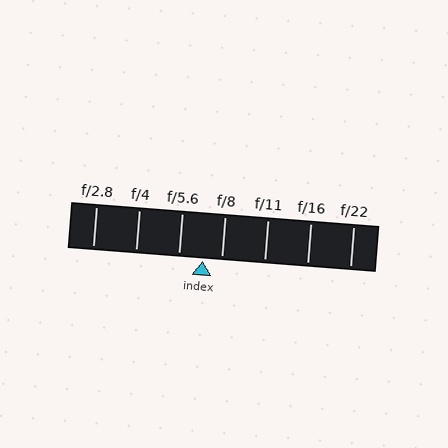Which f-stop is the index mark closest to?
The index mark is closest to f/8.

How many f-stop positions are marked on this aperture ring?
There are 7 f-stop positions marked.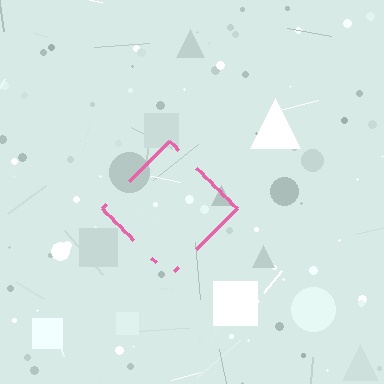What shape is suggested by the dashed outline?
The dashed outline suggests a diamond.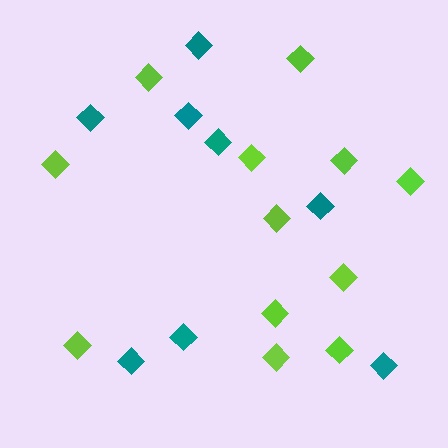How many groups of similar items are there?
There are 2 groups: one group of lime diamonds (12) and one group of teal diamonds (8).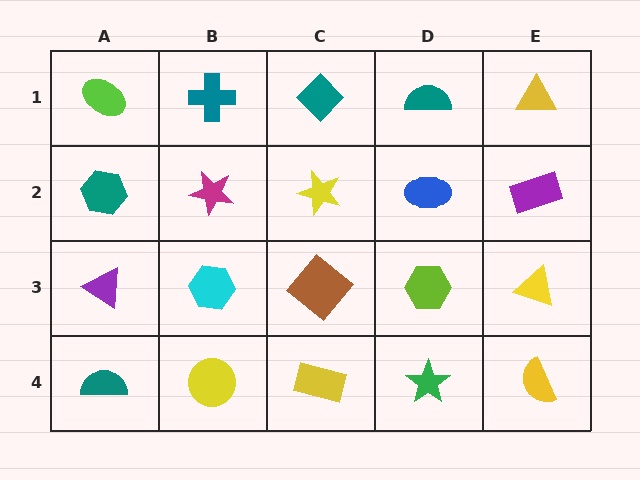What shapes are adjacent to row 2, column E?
A yellow triangle (row 1, column E), a yellow triangle (row 3, column E), a blue ellipse (row 2, column D).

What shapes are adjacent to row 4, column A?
A purple triangle (row 3, column A), a yellow circle (row 4, column B).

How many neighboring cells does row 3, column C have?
4.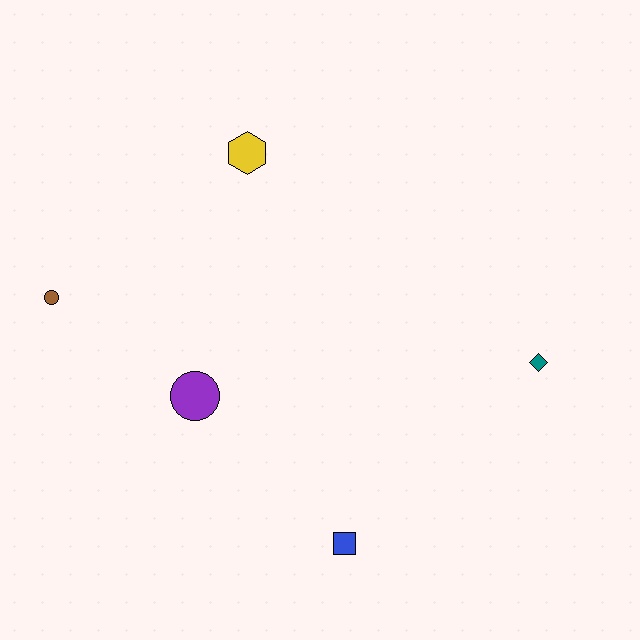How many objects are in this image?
There are 5 objects.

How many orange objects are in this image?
There are no orange objects.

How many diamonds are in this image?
There is 1 diamond.